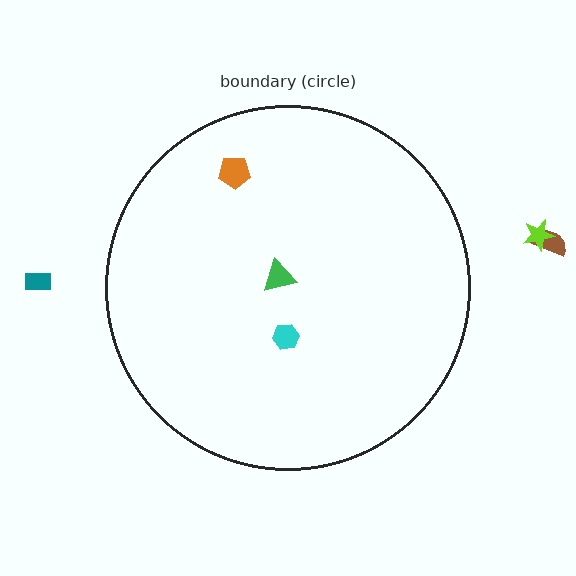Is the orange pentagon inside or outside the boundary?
Inside.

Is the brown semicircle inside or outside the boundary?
Outside.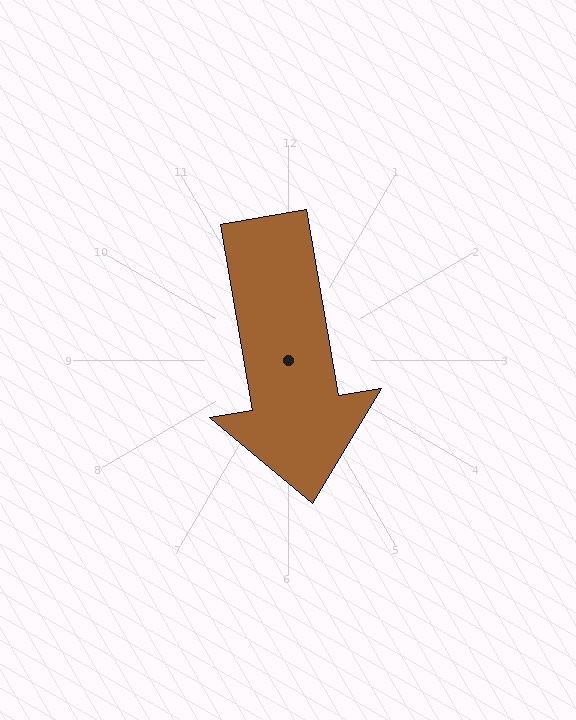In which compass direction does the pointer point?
South.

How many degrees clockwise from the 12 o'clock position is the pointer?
Approximately 170 degrees.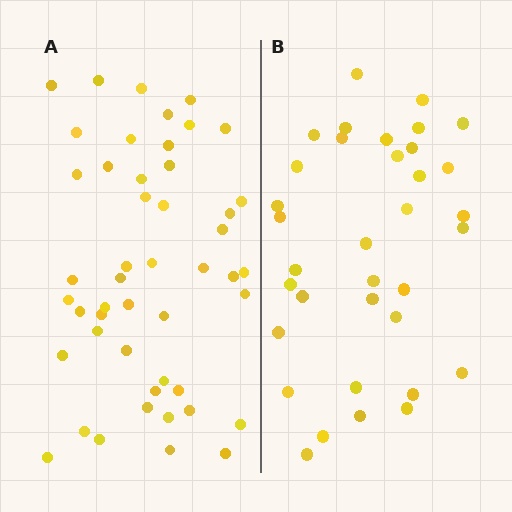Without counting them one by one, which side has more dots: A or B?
Region A (the left region) has more dots.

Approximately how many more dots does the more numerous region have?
Region A has approximately 15 more dots than region B.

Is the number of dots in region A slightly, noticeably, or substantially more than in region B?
Region A has noticeably more, but not dramatically so. The ratio is roughly 1.4 to 1.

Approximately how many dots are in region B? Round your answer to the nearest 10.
About 40 dots. (The exact count is 35, which rounds to 40.)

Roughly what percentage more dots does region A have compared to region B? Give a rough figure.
About 35% more.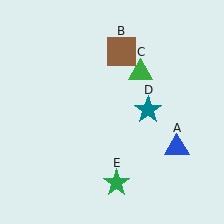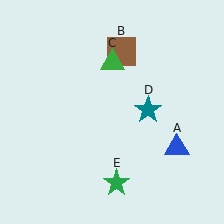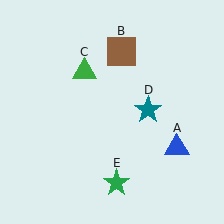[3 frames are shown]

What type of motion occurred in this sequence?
The green triangle (object C) rotated counterclockwise around the center of the scene.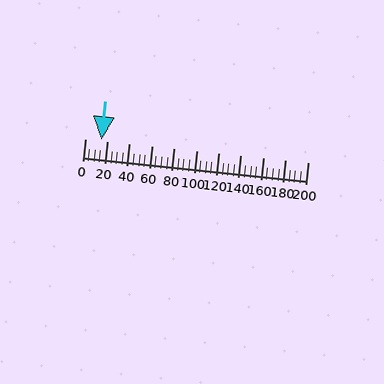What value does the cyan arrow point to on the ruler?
The cyan arrow points to approximately 15.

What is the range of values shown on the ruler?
The ruler shows values from 0 to 200.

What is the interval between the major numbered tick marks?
The major tick marks are spaced 20 units apart.